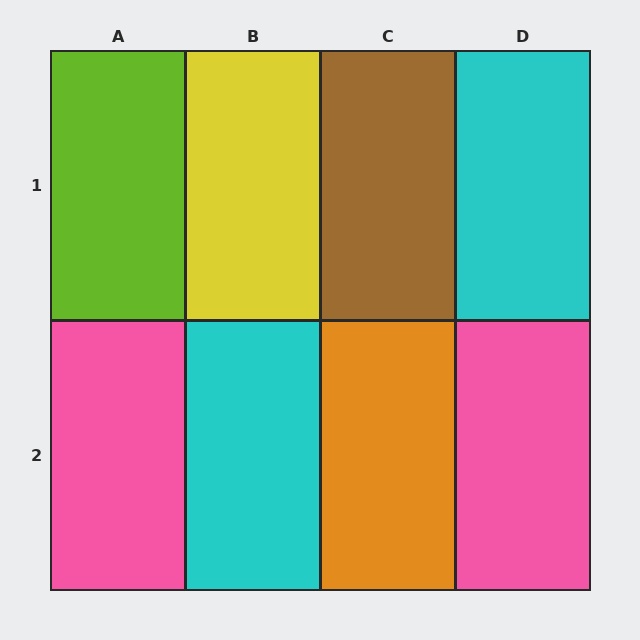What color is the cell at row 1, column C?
Brown.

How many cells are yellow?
1 cell is yellow.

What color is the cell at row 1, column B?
Yellow.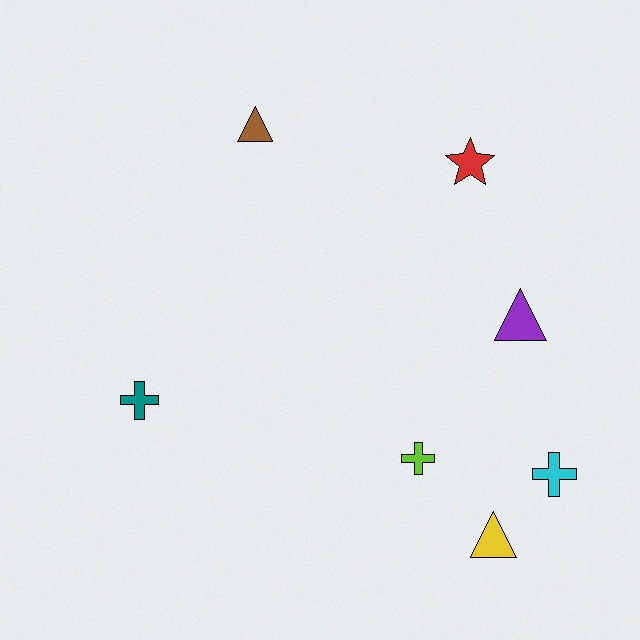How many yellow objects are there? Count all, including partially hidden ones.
There is 1 yellow object.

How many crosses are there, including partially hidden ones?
There are 3 crosses.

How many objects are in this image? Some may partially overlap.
There are 7 objects.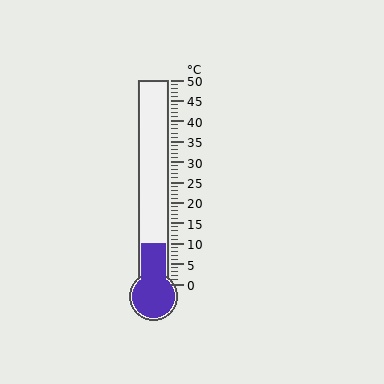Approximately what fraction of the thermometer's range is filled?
The thermometer is filled to approximately 20% of its range.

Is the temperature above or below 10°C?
The temperature is at 10°C.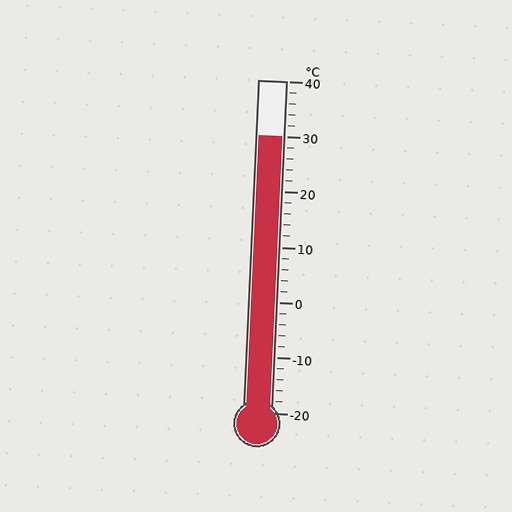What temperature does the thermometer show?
The thermometer shows approximately 30°C.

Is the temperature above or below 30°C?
The temperature is at 30°C.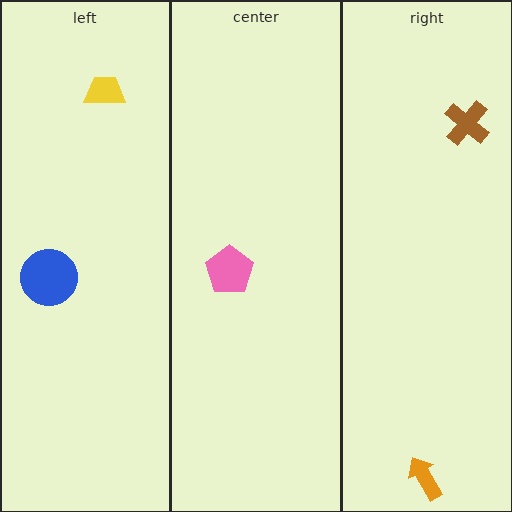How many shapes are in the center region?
1.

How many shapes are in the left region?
2.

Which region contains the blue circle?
The left region.